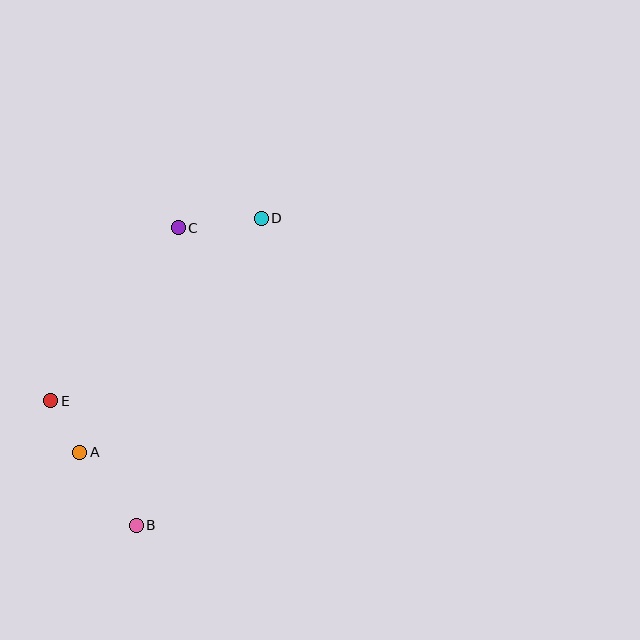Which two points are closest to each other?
Points A and E are closest to each other.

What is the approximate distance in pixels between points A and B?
The distance between A and B is approximately 92 pixels.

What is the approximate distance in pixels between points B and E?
The distance between B and E is approximately 151 pixels.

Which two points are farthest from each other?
Points B and D are farthest from each other.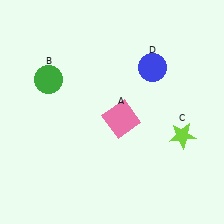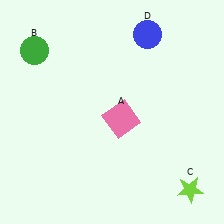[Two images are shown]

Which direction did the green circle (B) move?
The green circle (B) moved up.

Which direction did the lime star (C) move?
The lime star (C) moved down.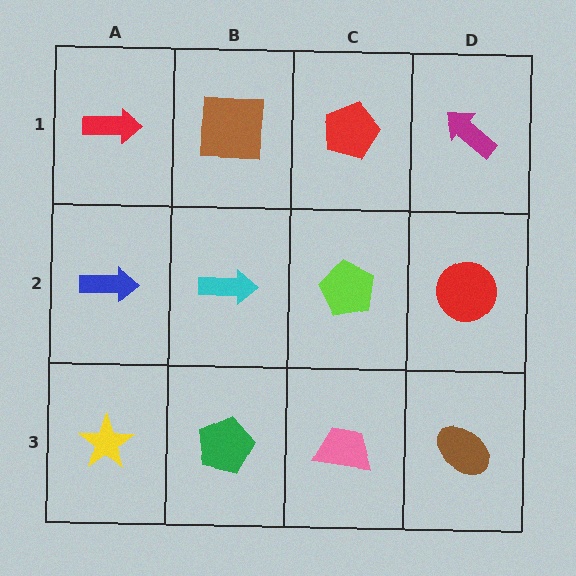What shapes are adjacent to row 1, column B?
A cyan arrow (row 2, column B), a red arrow (row 1, column A), a red pentagon (row 1, column C).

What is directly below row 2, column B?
A green pentagon.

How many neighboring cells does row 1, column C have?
3.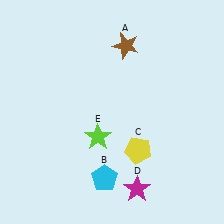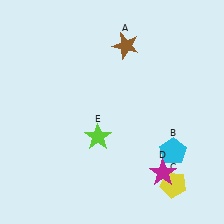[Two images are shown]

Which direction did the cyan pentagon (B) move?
The cyan pentagon (B) moved right.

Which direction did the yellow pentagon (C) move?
The yellow pentagon (C) moved right.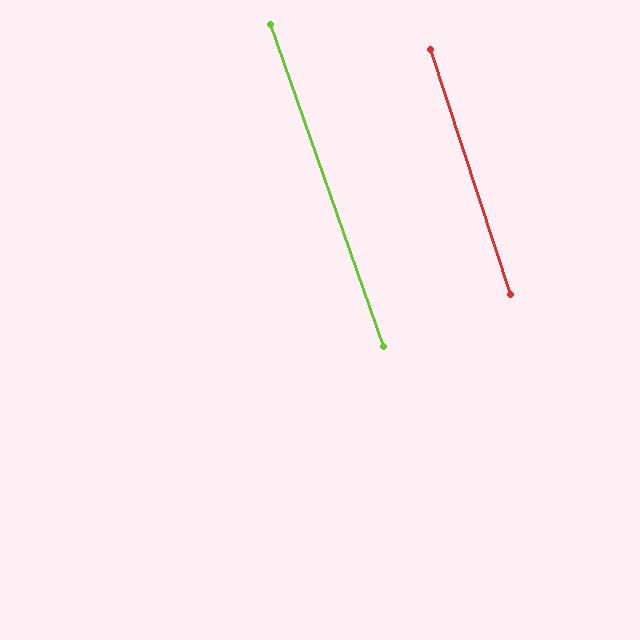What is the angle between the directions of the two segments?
Approximately 1 degree.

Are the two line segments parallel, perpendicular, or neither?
Parallel — their directions differ by only 1.3°.